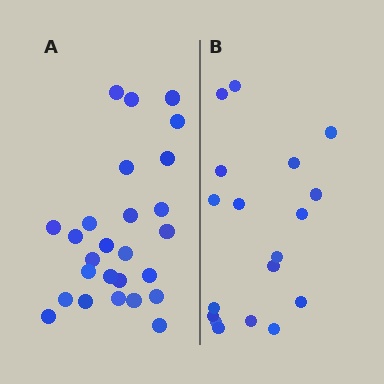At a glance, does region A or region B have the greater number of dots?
Region A (the left region) has more dots.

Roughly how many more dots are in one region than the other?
Region A has roughly 8 or so more dots than region B.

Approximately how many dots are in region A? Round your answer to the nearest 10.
About 30 dots. (The exact count is 26, which rounds to 30.)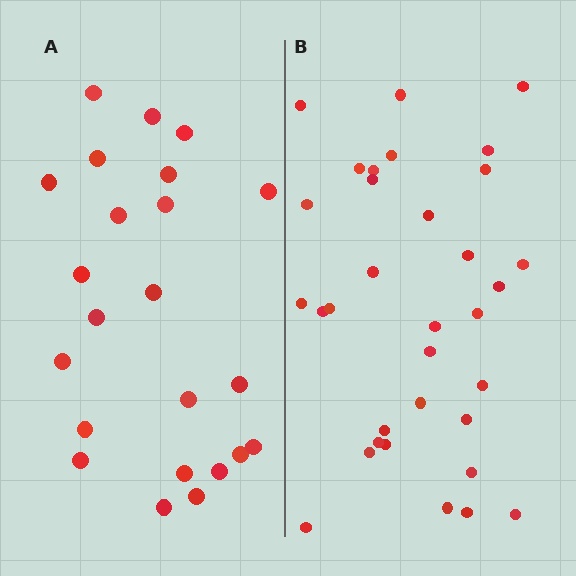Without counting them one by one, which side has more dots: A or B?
Region B (the right region) has more dots.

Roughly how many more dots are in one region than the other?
Region B has roughly 10 or so more dots than region A.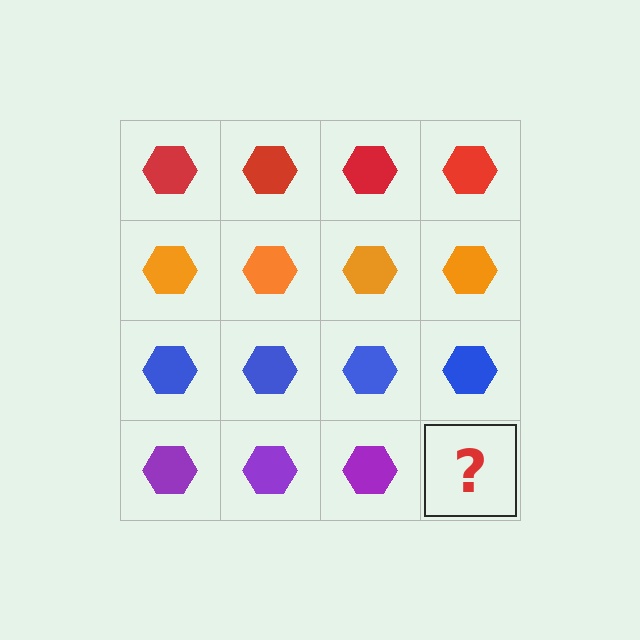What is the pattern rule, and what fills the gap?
The rule is that each row has a consistent color. The gap should be filled with a purple hexagon.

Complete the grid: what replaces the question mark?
The question mark should be replaced with a purple hexagon.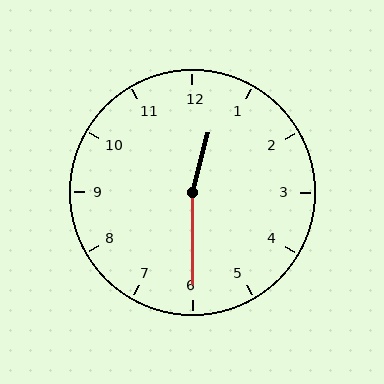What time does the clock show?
12:30.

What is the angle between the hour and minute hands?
Approximately 165 degrees.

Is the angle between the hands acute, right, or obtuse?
It is obtuse.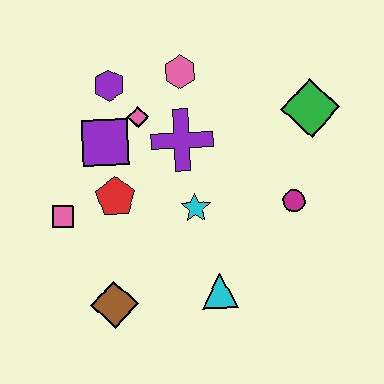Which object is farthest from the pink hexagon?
The brown diamond is farthest from the pink hexagon.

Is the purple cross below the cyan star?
No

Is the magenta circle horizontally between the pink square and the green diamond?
Yes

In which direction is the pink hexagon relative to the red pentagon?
The pink hexagon is above the red pentagon.